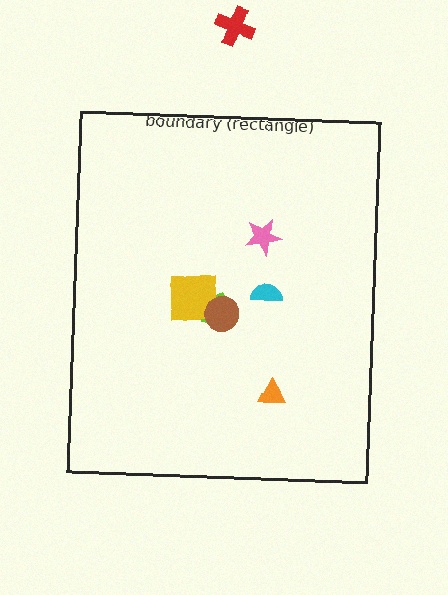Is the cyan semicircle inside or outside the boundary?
Inside.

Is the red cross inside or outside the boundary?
Outside.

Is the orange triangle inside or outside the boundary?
Inside.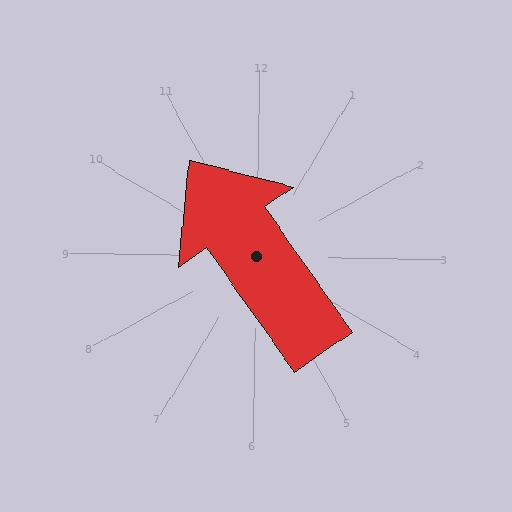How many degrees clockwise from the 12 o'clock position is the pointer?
Approximately 324 degrees.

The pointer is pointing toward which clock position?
Roughly 11 o'clock.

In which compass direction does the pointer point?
Northwest.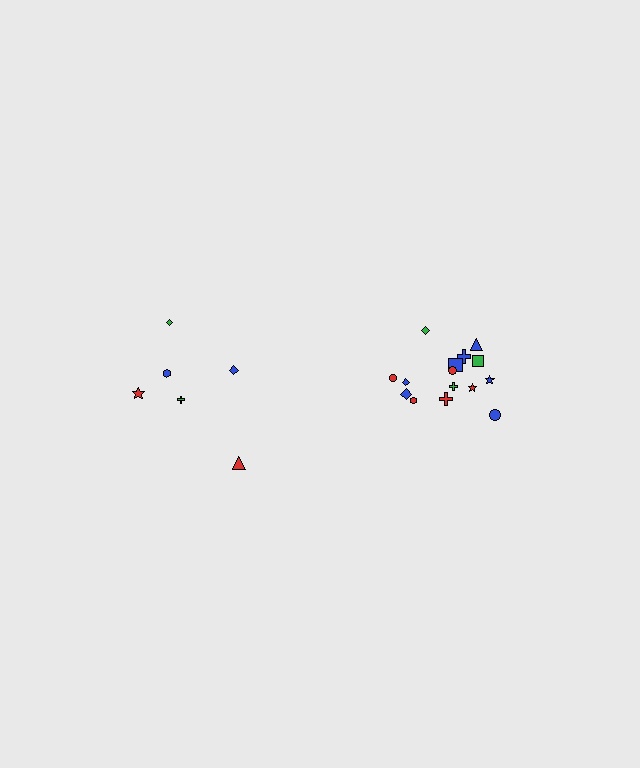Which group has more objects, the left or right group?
The right group.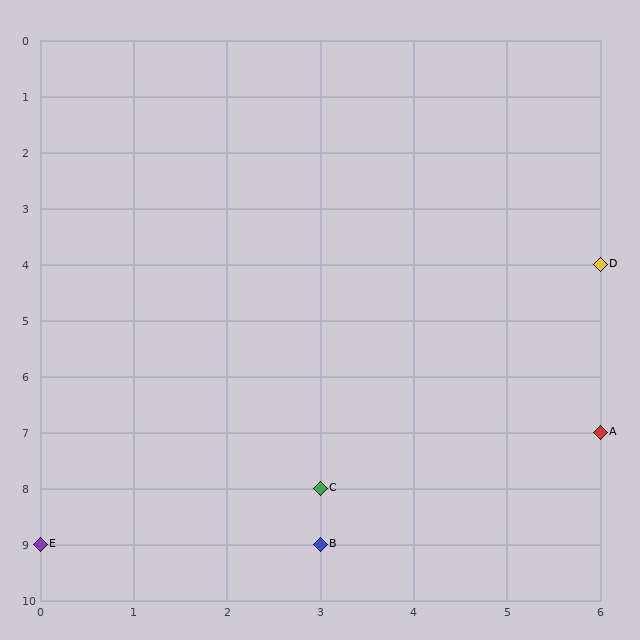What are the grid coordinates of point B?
Point B is at grid coordinates (3, 9).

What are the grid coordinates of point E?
Point E is at grid coordinates (0, 9).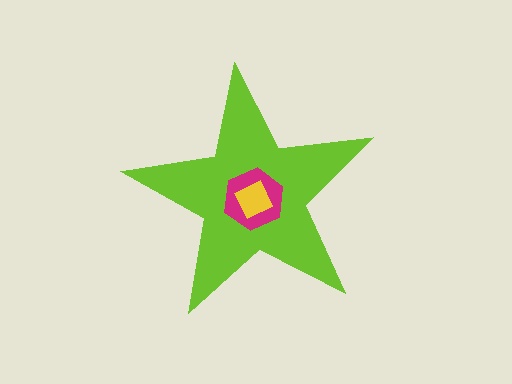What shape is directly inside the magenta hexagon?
The yellow square.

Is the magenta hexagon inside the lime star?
Yes.